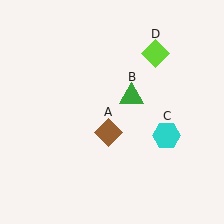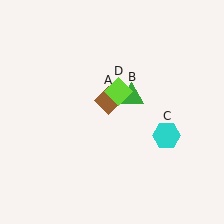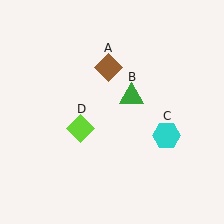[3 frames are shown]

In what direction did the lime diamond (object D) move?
The lime diamond (object D) moved down and to the left.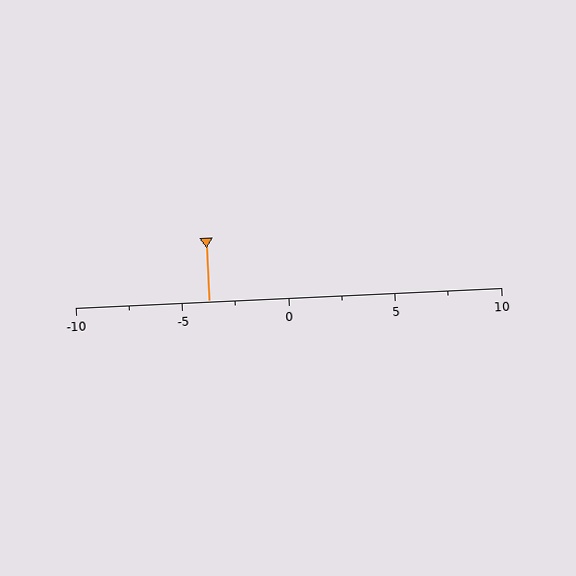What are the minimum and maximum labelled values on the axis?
The axis runs from -10 to 10.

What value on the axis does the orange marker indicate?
The marker indicates approximately -3.8.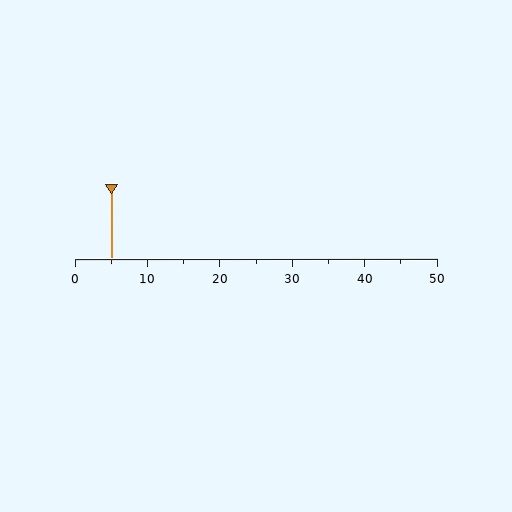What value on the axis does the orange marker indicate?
The marker indicates approximately 5.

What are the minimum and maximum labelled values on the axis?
The axis runs from 0 to 50.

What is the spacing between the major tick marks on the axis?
The major ticks are spaced 10 apart.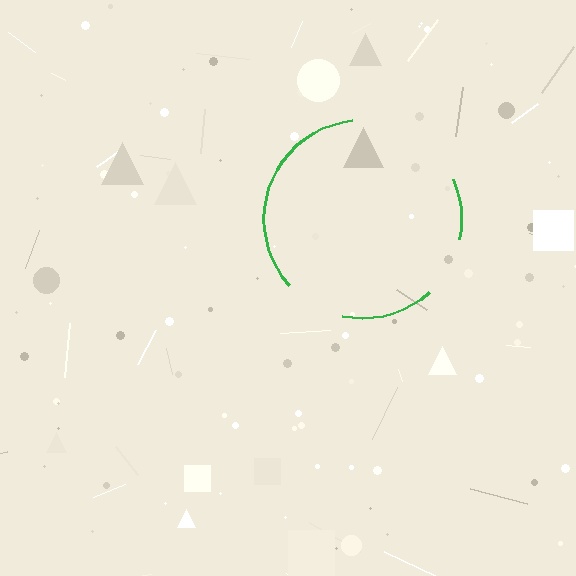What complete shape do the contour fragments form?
The contour fragments form a circle.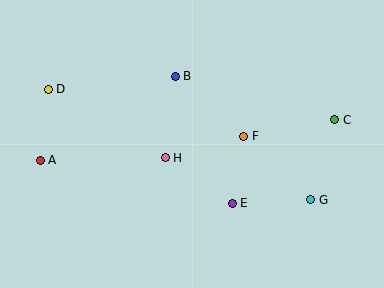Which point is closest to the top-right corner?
Point C is closest to the top-right corner.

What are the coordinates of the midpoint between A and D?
The midpoint between A and D is at (44, 125).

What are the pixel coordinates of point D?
Point D is at (48, 89).